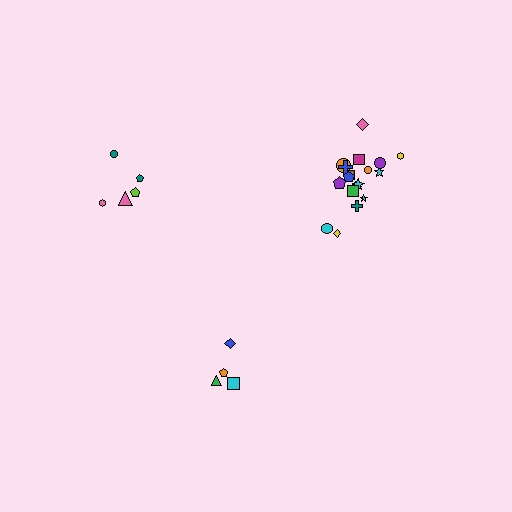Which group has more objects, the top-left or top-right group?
The top-right group.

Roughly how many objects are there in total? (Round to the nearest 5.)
Roughly 25 objects in total.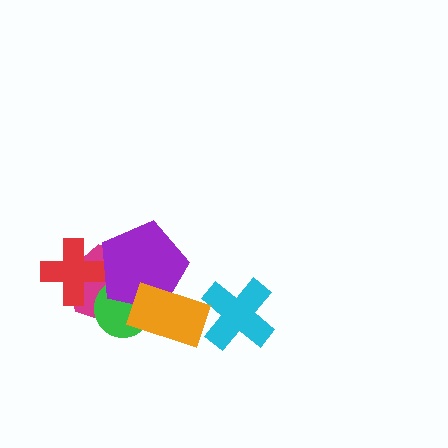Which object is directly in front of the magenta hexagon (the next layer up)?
The green circle is directly in front of the magenta hexagon.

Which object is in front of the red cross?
The purple pentagon is in front of the red cross.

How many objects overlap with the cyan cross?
0 objects overlap with the cyan cross.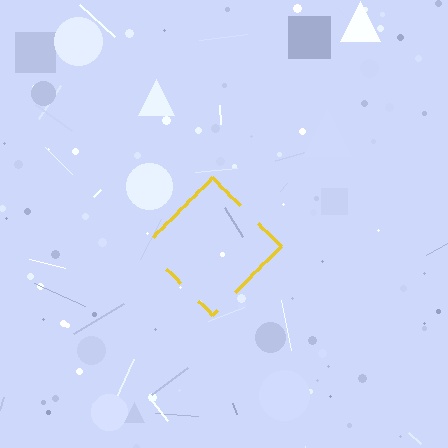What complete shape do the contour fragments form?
The contour fragments form a diamond.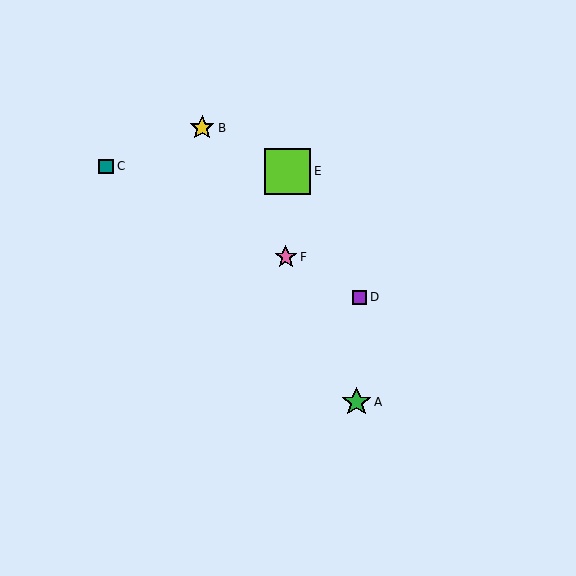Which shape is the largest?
The lime square (labeled E) is the largest.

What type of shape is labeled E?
Shape E is a lime square.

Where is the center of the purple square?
The center of the purple square is at (360, 297).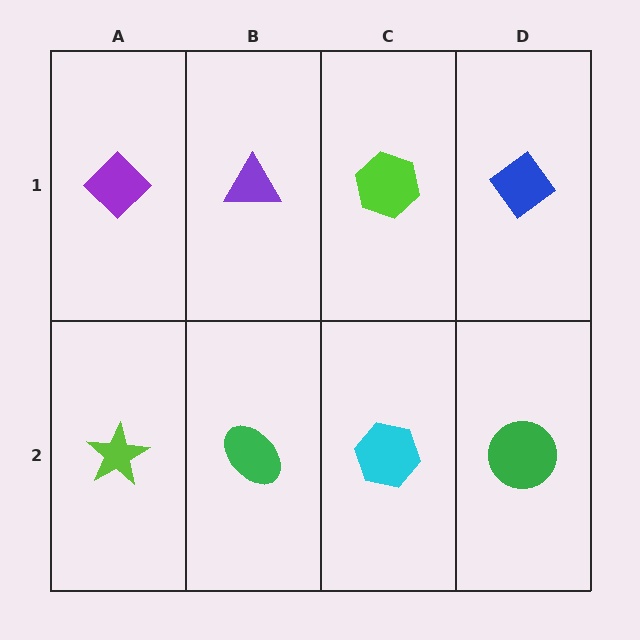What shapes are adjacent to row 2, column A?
A purple diamond (row 1, column A), a green ellipse (row 2, column B).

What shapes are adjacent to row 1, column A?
A lime star (row 2, column A), a purple triangle (row 1, column B).